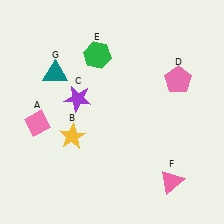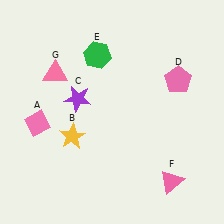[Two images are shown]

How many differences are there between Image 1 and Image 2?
There is 1 difference between the two images.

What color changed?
The triangle (G) changed from teal in Image 1 to pink in Image 2.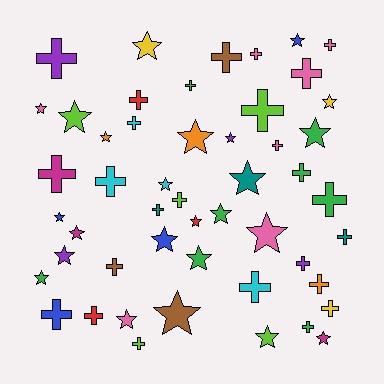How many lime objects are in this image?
There are 5 lime objects.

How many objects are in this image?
There are 50 objects.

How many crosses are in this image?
There are 26 crosses.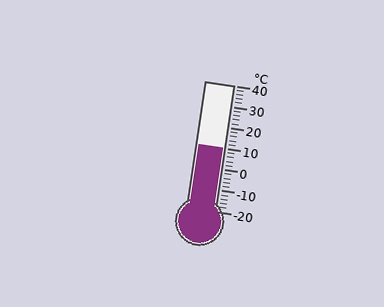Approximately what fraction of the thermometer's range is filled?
The thermometer is filled to approximately 50% of its range.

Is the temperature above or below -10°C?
The temperature is above -10°C.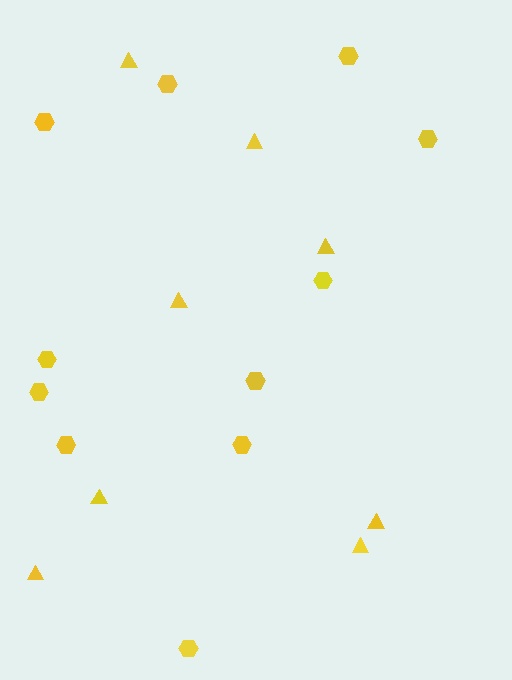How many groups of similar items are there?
There are 2 groups: one group of triangles (8) and one group of hexagons (11).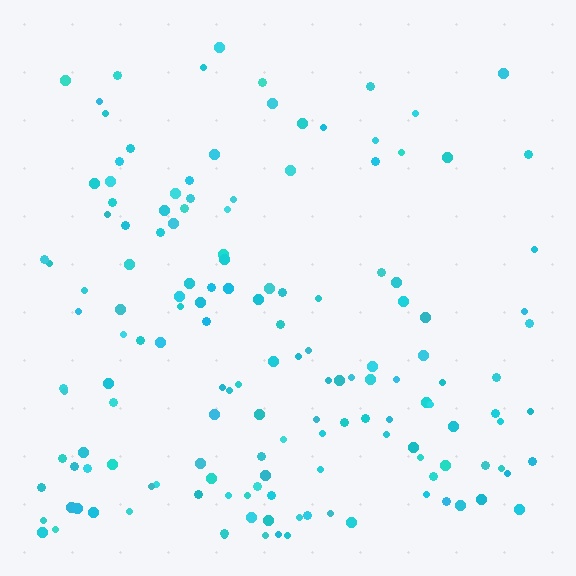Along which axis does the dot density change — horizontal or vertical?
Vertical.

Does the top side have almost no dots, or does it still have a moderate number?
Still a moderate number, just noticeably fewer than the bottom.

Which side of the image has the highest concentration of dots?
The bottom.